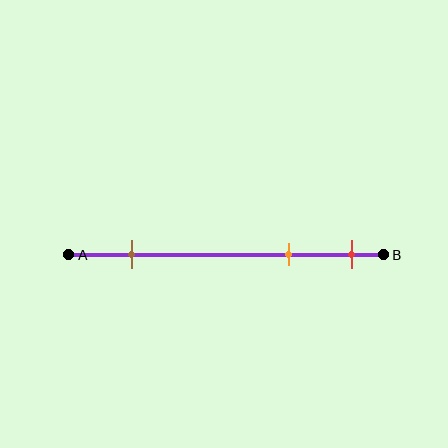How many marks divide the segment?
There are 3 marks dividing the segment.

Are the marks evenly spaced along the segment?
No, the marks are not evenly spaced.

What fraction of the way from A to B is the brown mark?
The brown mark is approximately 20% (0.2) of the way from A to B.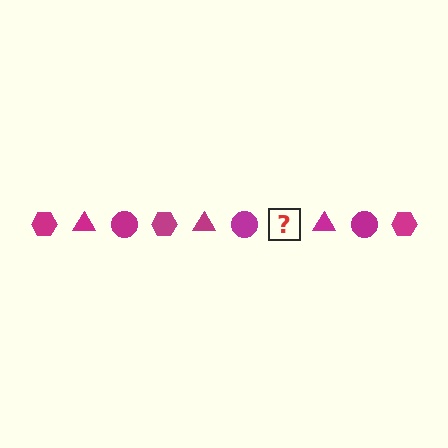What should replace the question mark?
The question mark should be replaced with a magenta hexagon.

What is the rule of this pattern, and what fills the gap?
The rule is that the pattern cycles through hexagon, triangle, circle shapes in magenta. The gap should be filled with a magenta hexagon.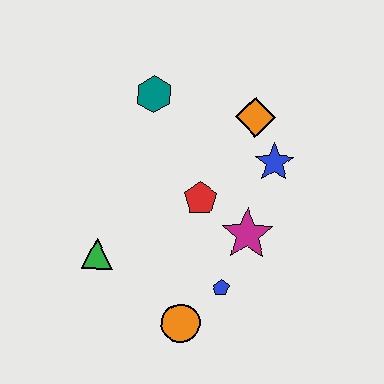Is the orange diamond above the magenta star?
Yes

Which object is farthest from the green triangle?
The orange diamond is farthest from the green triangle.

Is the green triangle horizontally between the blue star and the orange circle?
No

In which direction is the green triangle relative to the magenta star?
The green triangle is to the left of the magenta star.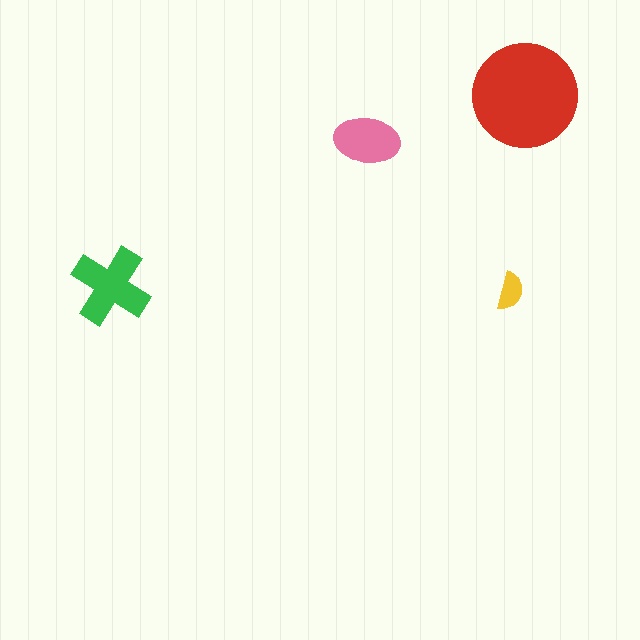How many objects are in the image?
There are 4 objects in the image.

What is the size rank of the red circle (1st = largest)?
1st.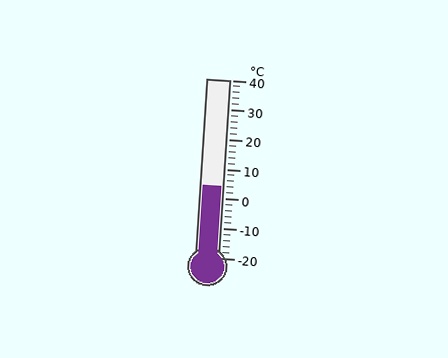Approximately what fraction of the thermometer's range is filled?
The thermometer is filled to approximately 40% of its range.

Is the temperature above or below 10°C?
The temperature is below 10°C.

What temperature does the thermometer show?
The thermometer shows approximately 4°C.